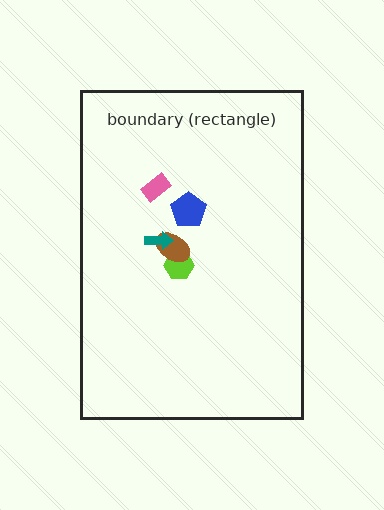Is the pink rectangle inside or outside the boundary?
Inside.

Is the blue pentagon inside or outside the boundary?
Inside.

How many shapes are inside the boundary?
5 inside, 0 outside.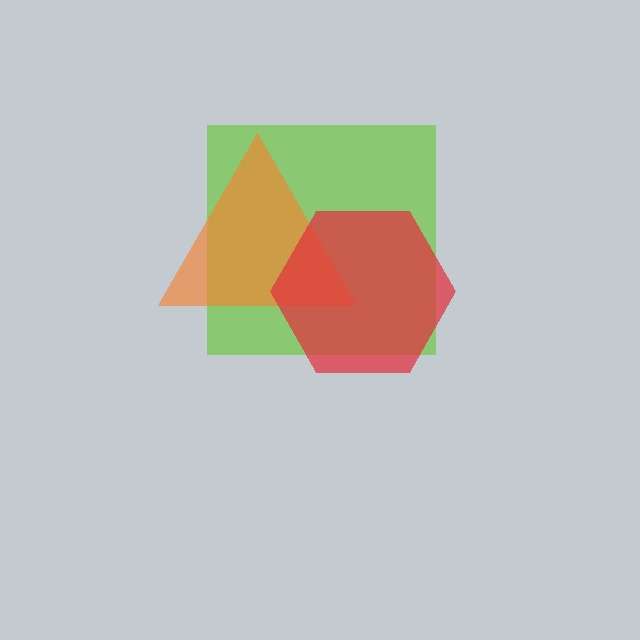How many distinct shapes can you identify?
There are 3 distinct shapes: a lime square, an orange triangle, a red hexagon.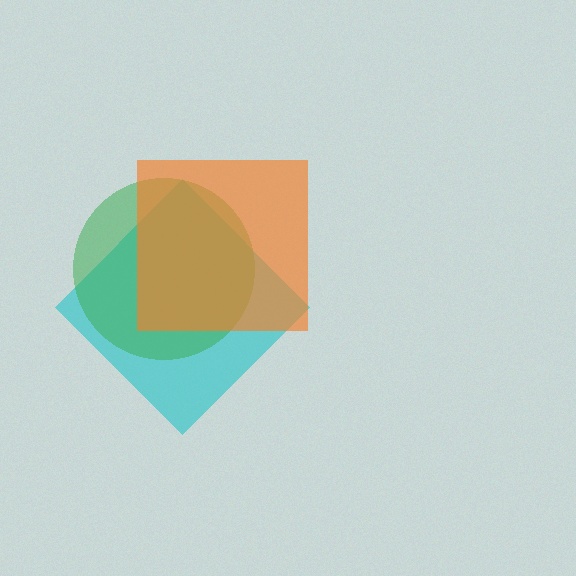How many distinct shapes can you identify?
There are 3 distinct shapes: a cyan diamond, a green circle, an orange square.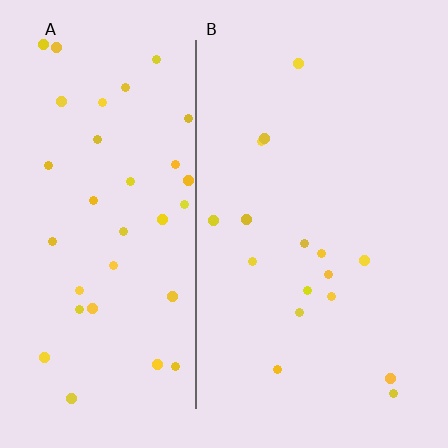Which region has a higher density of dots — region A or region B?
A (the left).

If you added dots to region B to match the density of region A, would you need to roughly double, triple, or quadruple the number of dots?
Approximately double.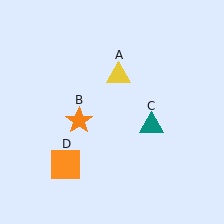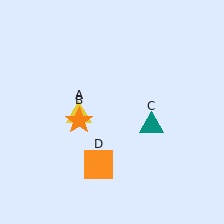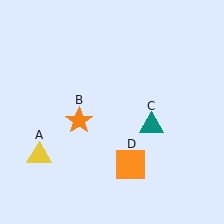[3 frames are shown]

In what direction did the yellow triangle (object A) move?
The yellow triangle (object A) moved down and to the left.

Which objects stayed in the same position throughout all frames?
Orange star (object B) and teal triangle (object C) remained stationary.